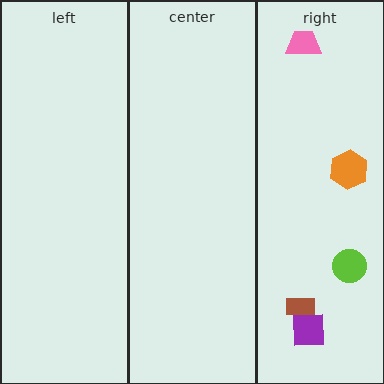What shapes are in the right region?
The purple square, the brown rectangle, the pink trapezoid, the lime circle, the orange hexagon.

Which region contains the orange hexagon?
The right region.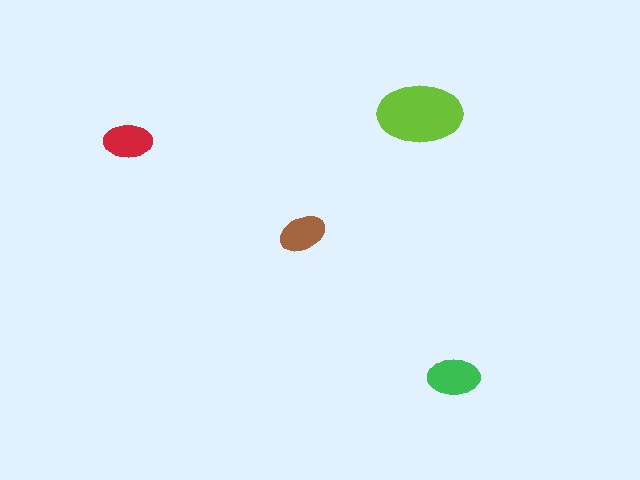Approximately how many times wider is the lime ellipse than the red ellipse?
About 2 times wider.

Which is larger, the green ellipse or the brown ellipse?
The green one.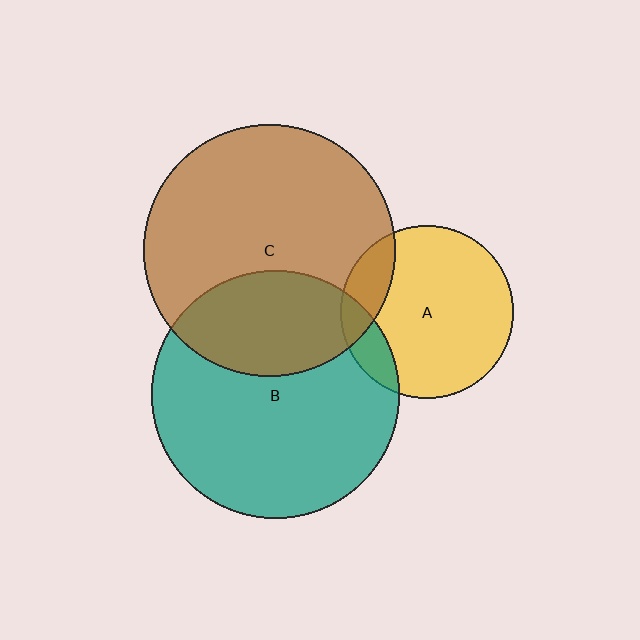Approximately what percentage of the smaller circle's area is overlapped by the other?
Approximately 15%.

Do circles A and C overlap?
Yes.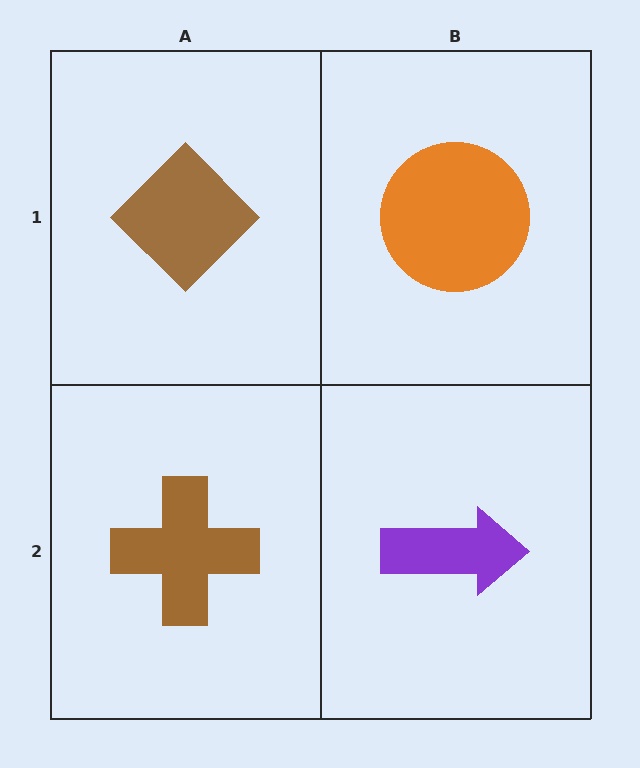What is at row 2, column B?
A purple arrow.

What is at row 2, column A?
A brown cross.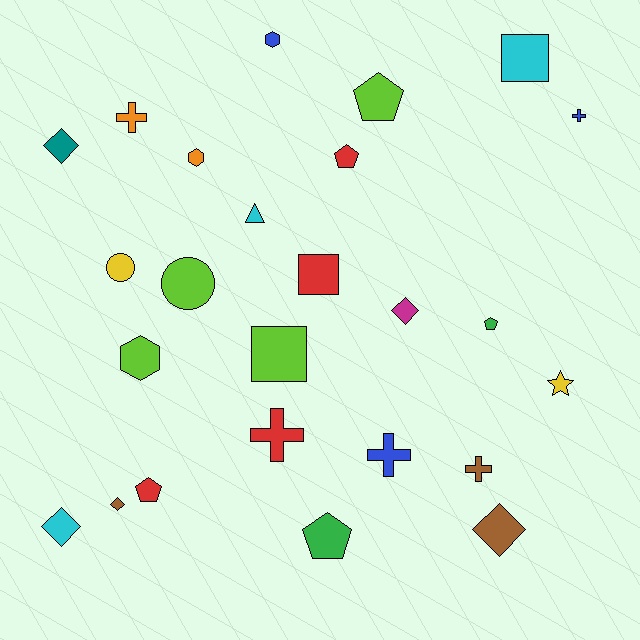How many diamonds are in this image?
There are 5 diamonds.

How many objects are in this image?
There are 25 objects.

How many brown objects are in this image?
There are 3 brown objects.